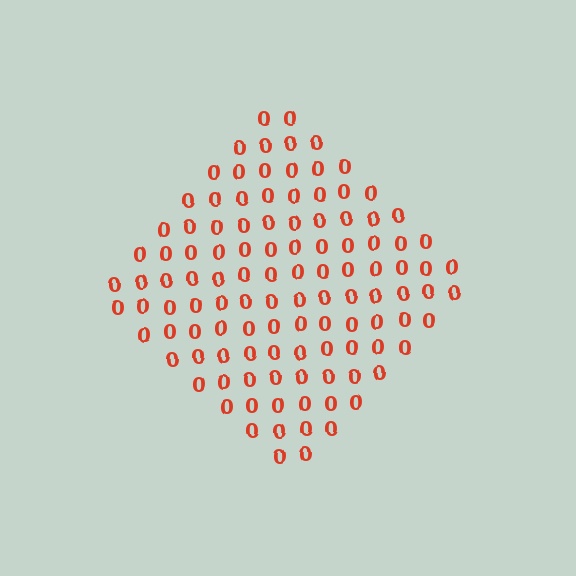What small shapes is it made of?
It is made of small digit 0's.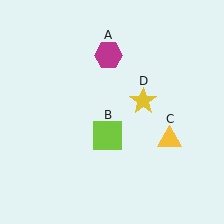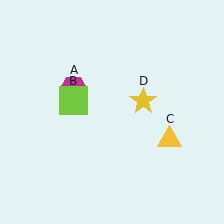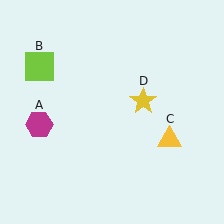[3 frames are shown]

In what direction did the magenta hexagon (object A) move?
The magenta hexagon (object A) moved down and to the left.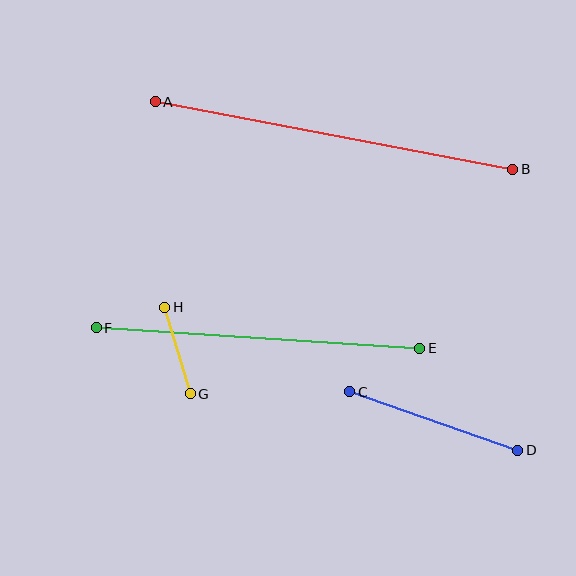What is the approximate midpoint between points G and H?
The midpoint is at approximately (178, 351) pixels.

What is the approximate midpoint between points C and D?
The midpoint is at approximately (434, 421) pixels.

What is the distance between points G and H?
The distance is approximately 90 pixels.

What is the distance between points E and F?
The distance is approximately 324 pixels.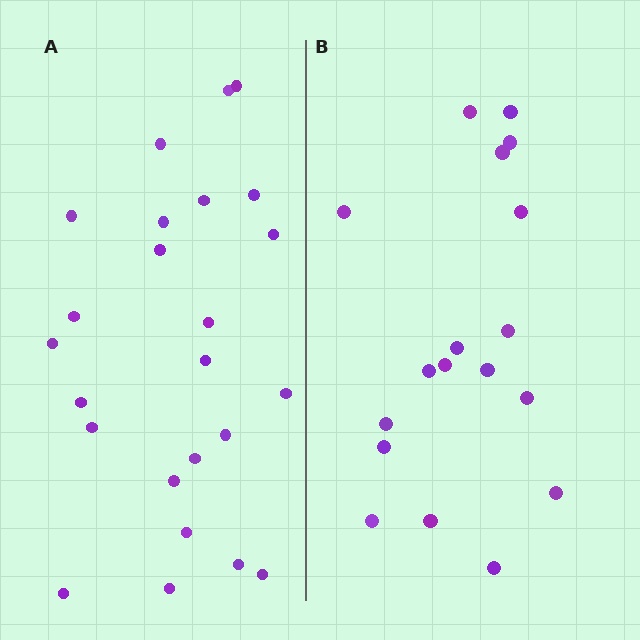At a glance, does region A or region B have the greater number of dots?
Region A (the left region) has more dots.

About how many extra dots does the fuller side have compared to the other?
Region A has about 6 more dots than region B.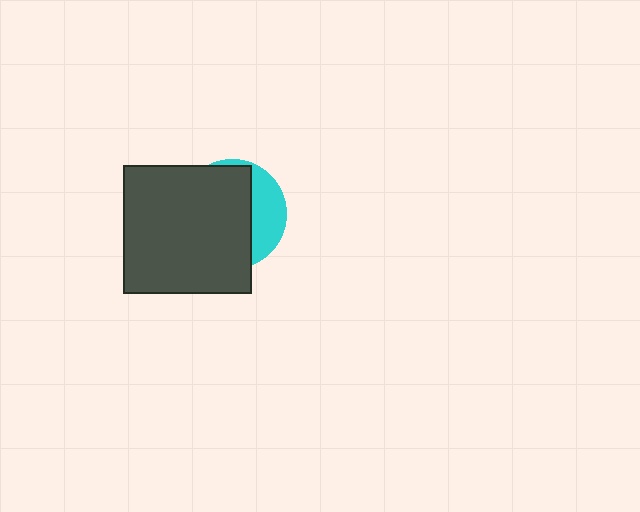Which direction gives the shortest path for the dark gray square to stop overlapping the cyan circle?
Moving left gives the shortest separation.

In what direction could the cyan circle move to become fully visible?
The cyan circle could move right. That would shift it out from behind the dark gray square entirely.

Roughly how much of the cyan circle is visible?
A small part of it is visible (roughly 30%).